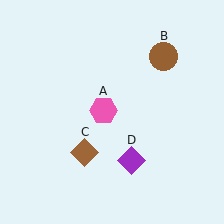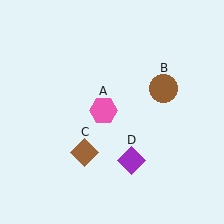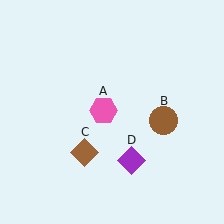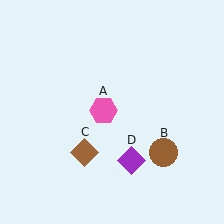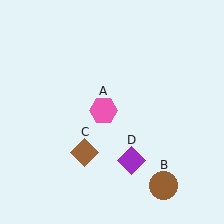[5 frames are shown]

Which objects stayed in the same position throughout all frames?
Pink hexagon (object A) and brown diamond (object C) and purple diamond (object D) remained stationary.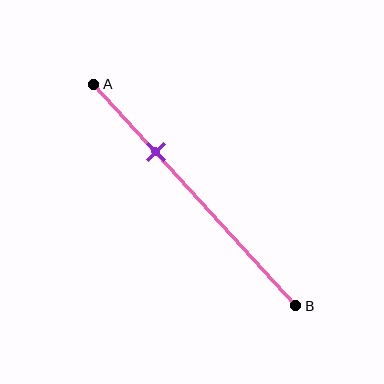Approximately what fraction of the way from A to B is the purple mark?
The purple mark is approximately 30% of the way from A to B.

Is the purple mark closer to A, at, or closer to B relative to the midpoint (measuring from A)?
The purple mark is closer to point A than the midpoint of segment AB.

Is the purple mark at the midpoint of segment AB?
No, the mark is at about 30% from A, not at the 50% midpoint.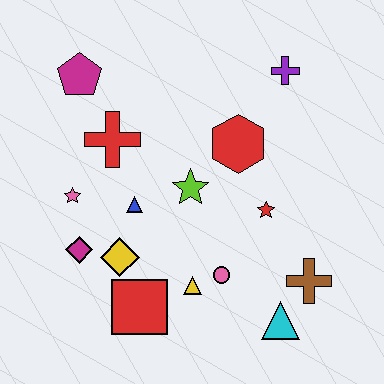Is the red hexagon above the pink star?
Yes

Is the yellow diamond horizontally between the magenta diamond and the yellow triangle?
Yes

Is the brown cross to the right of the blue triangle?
Yes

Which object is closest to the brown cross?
The cyan triangle is closest to the brown cross.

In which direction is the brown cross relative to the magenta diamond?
The brown cross is to the right of the magenta diamond.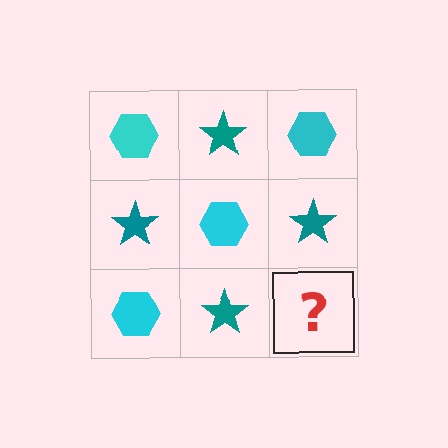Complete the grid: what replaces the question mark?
The question mark should be replaced with a cyan hexagon.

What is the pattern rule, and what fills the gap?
The rule is that it alternates cyan hexagon and teal star in a checkerboard pattern. The gap should be filled with a cyan hexagon.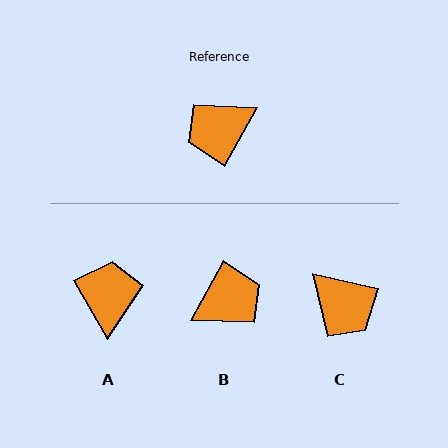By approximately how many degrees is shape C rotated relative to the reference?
Approximately 106 degrees counter-clockwise.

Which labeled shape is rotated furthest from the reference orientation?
B, about 180 degrees away.